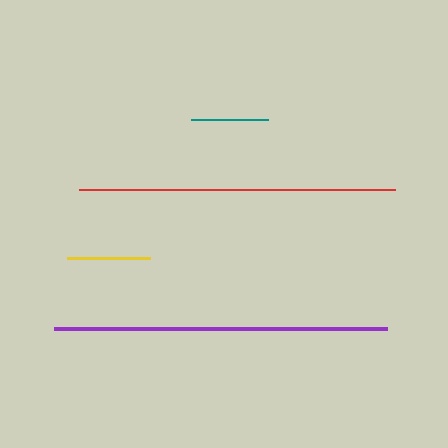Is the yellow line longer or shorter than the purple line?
The purple line is longer than the yellow line.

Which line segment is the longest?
The purple line is the longest at approximately 333 pixels.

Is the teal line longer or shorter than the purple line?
The purple line is longer than the teal line.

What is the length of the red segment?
The red segment is approximately 315 pixels long.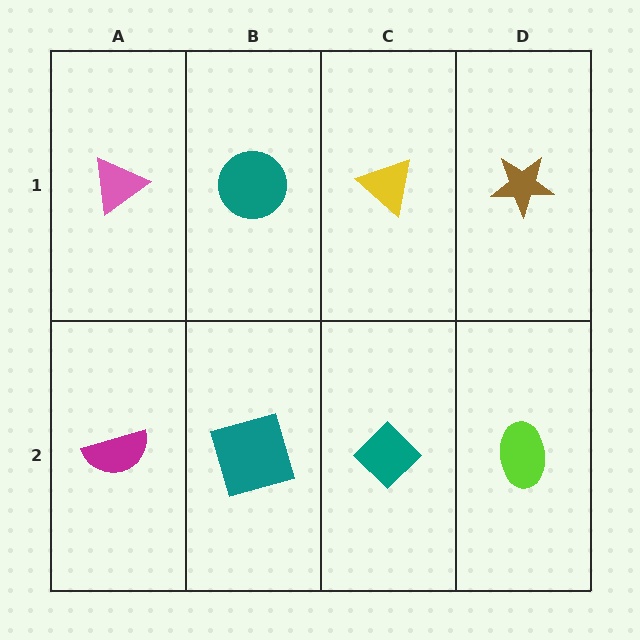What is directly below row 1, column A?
A magenta semicircle.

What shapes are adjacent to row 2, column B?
A teal circle (row 1, column B), a magenta semicircle (row 2, column A), a teal diamond (row 2, column C).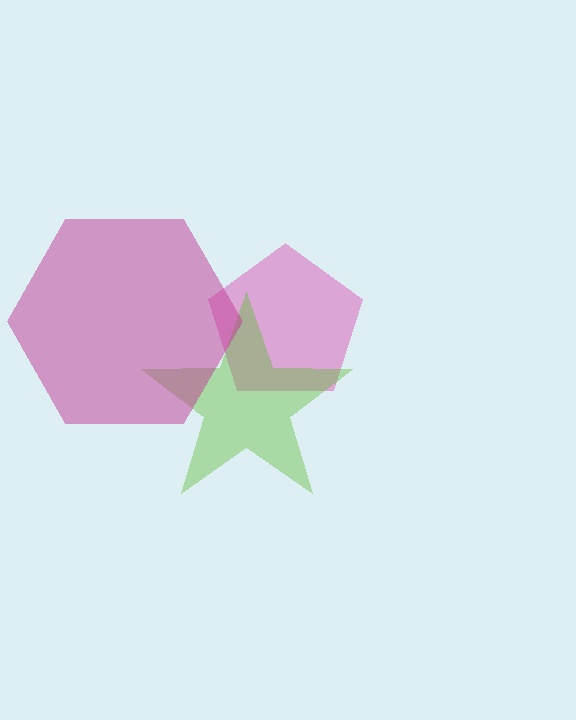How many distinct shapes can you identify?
There are 3 distinct shapes: a pink pentagon, a lime star, a magenta hexagon.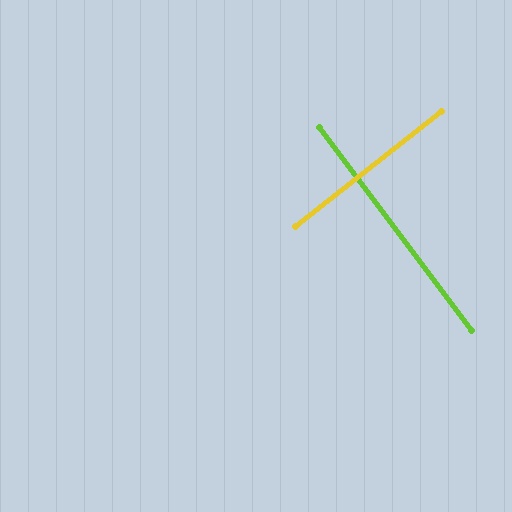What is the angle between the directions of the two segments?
Approximately 89 degrees.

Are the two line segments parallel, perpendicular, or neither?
Perpendicular — they meet at approximately 89°.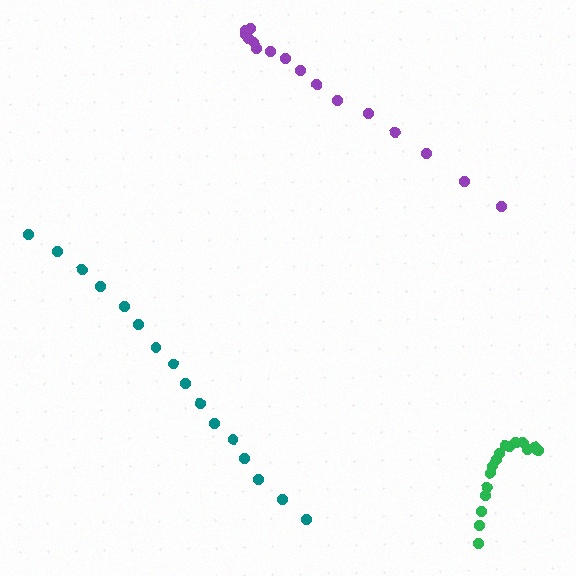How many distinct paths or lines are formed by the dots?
There are 3 distinct paths.